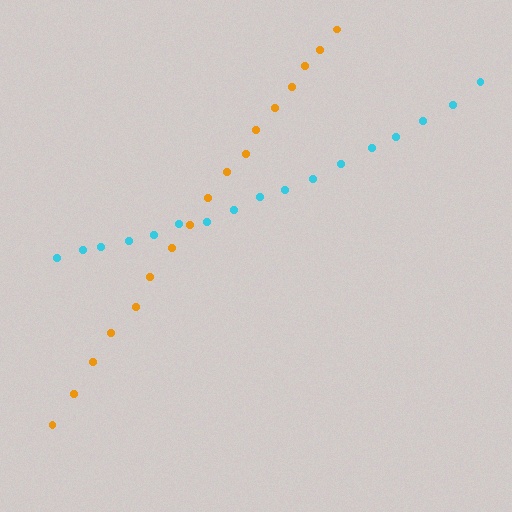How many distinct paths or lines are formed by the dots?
There are 2 distinct paths.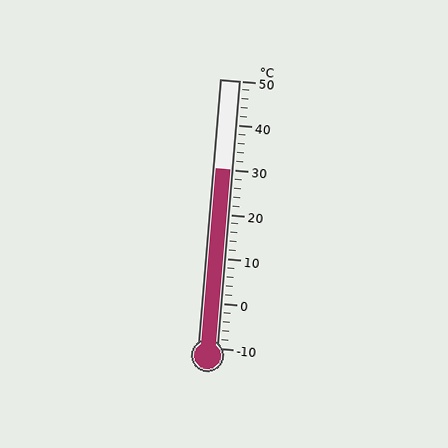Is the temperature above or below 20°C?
The temperature is above 20°C.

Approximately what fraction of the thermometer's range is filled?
The thermometer is filled to approximately 65% of its range.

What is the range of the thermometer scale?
The thermometer scale ranges from -10°C to 50°C.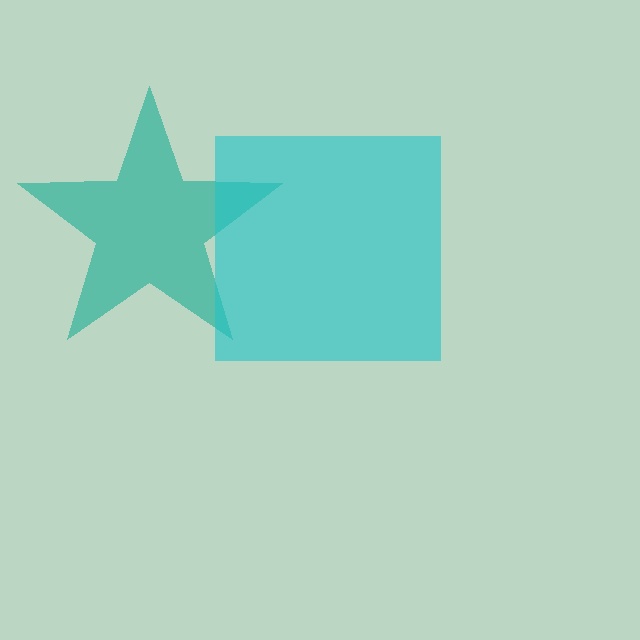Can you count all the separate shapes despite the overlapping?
Yes, there are 2 separate shapes.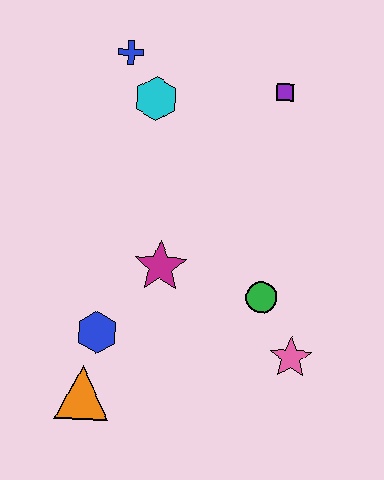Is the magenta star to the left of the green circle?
Yes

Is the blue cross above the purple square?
Yes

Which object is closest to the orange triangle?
The blue hexagon is closest to the orange triangle.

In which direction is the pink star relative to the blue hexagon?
The pink star is to the right of the blue hexagon.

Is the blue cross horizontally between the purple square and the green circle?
No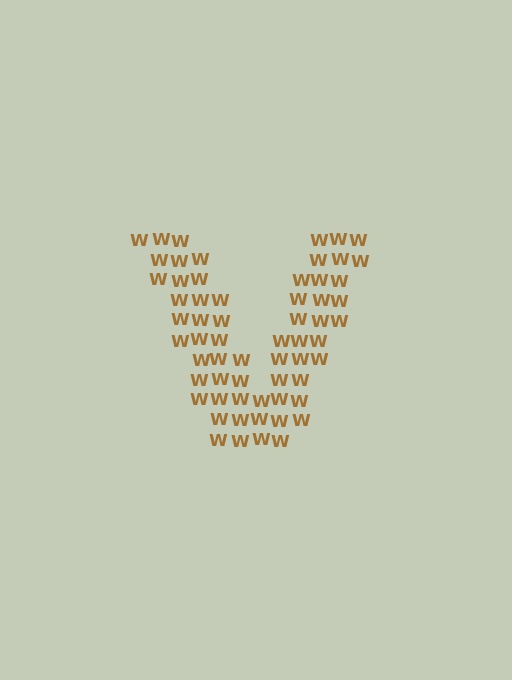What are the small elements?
The small elements are letter W's.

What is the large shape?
The large shape is the letter V.